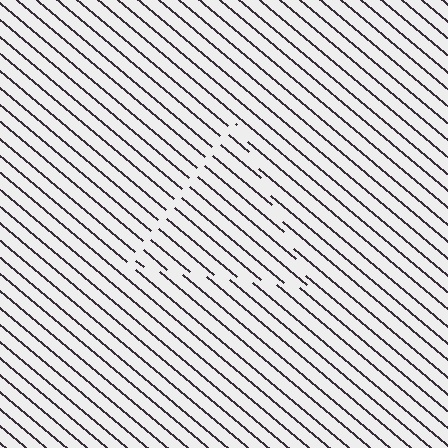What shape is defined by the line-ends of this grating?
An illusory triangle. The interior of the shape contains the same grating, shifted by half a period — the contour is defined by the phase discontinuity where line-ends from the inner and outer gratings abut.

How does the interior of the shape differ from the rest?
The interior of the shape contains the same grating, shifted by half a period — the contour is defined by the phase discontinuity where line-ends from the inner and outer gratings abut.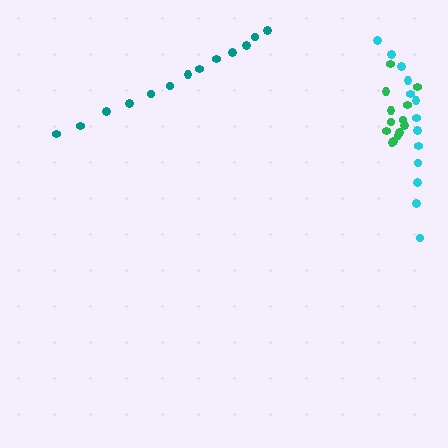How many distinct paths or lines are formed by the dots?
There are 3 distinct paths.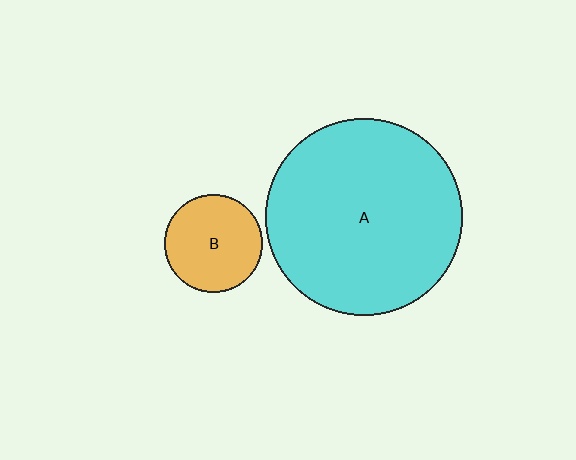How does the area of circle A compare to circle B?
Approximately 4.0 times.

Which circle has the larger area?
Circle A (cyan).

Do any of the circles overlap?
No, none of the circles overlap.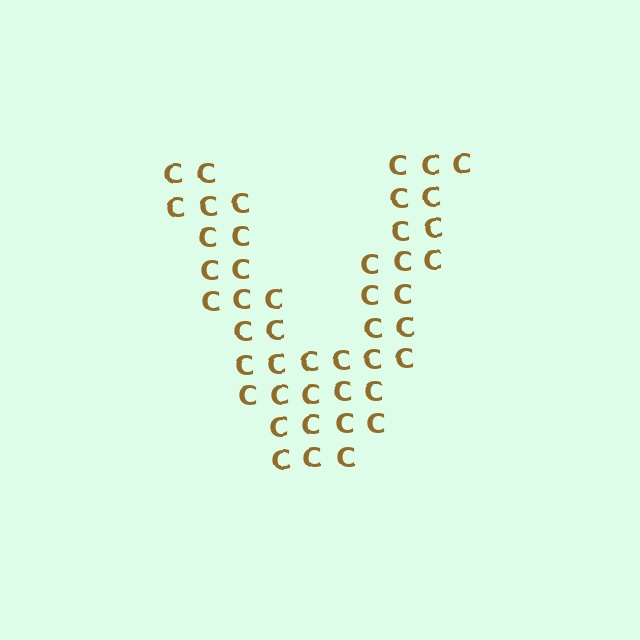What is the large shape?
The large shape is the letter V.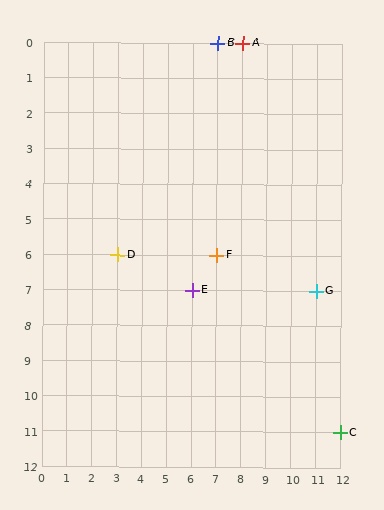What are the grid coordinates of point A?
Point A is at grid coordinates (8, 0).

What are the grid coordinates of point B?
Point B is at grid coordinates (7, 0).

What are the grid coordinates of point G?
Point G is at grid coordinates (11, 7).